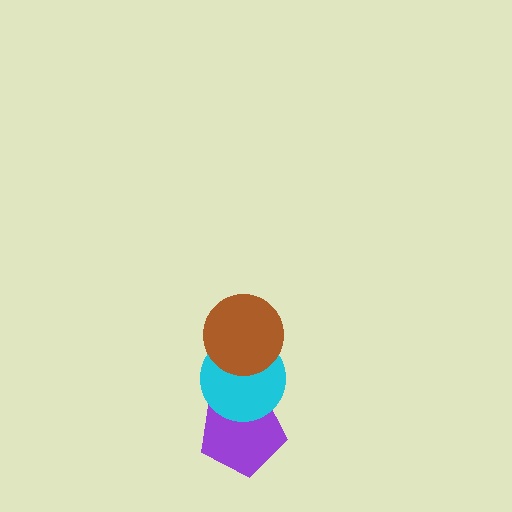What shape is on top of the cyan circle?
The brown circle is on top of the cyan circle.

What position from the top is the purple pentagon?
The purple pentagon is 3rd from the top.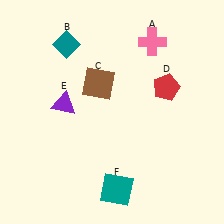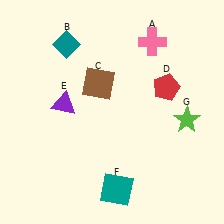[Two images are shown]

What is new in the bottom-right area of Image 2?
A lime star (G) was added in the bottom-right area of Image 2.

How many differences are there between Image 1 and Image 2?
There is 1 difference between the two images.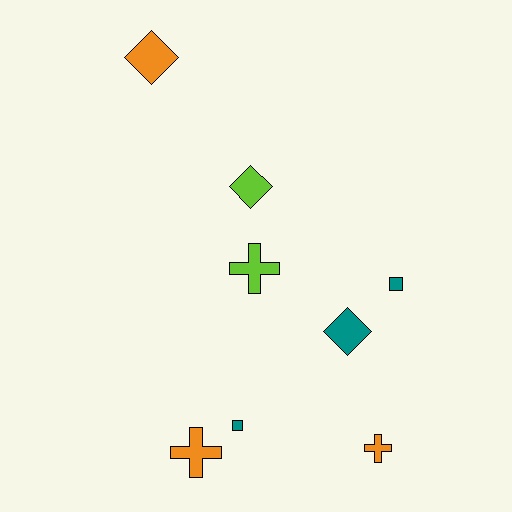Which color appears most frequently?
Teal, with 3 objects.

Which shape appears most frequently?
Diamond, with 3 objects.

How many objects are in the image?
There are 8 objects.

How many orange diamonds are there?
There is 1 orange diamond.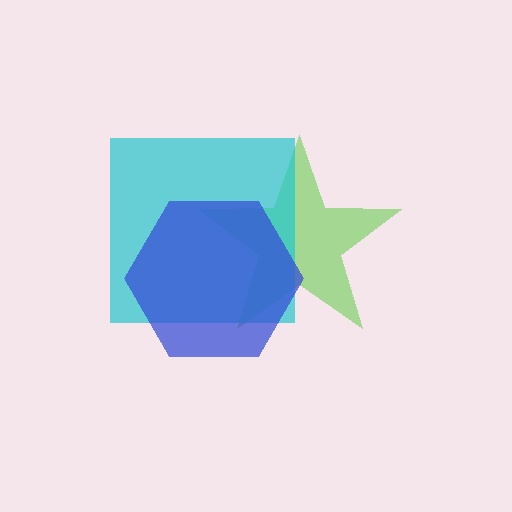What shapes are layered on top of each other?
The layered shapes are: a lime star, a cyan square, a blue hexagon.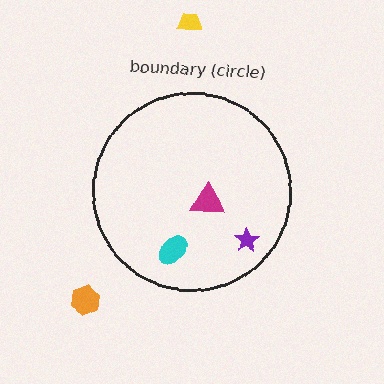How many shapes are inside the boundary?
3 inside, 2 outside.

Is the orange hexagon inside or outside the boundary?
Outside.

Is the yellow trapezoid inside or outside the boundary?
Outside.